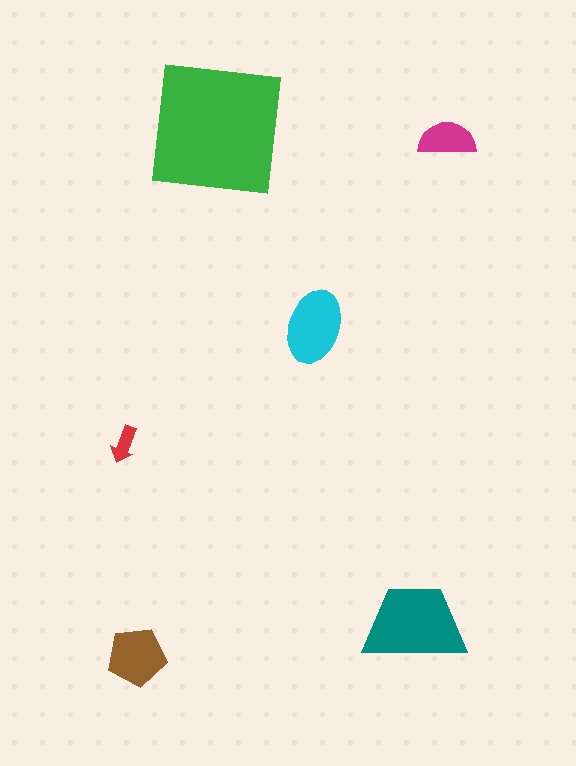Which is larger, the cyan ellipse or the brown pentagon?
The cyan ellipse.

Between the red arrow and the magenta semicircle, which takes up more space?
The magenta semicircle.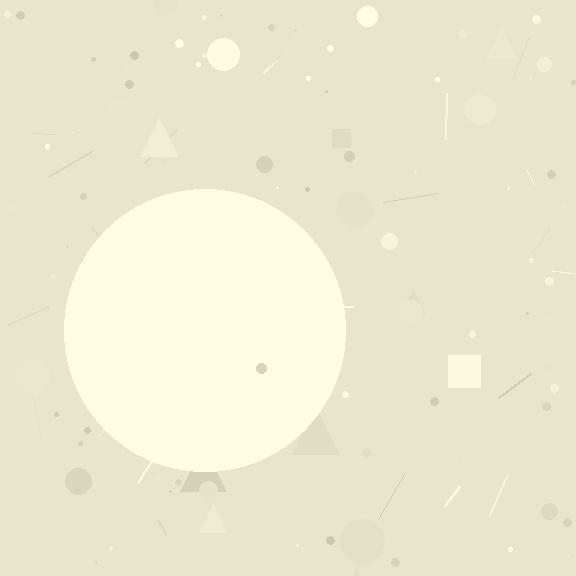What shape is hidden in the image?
A circle is hidden in the image.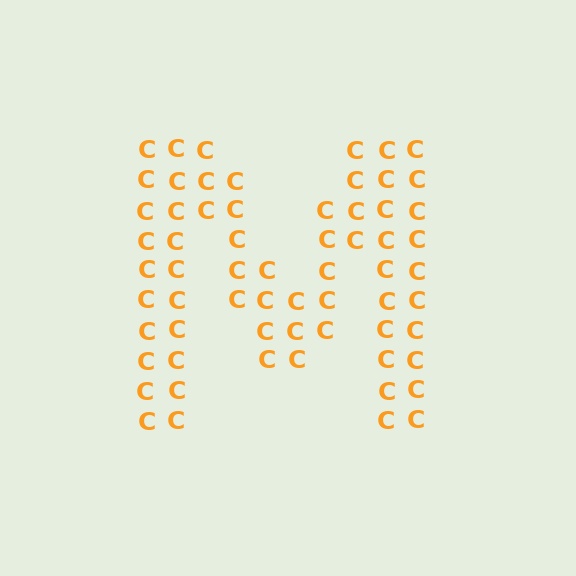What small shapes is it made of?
It is made of small letter C's.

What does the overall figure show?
The overall figure shows the letter M.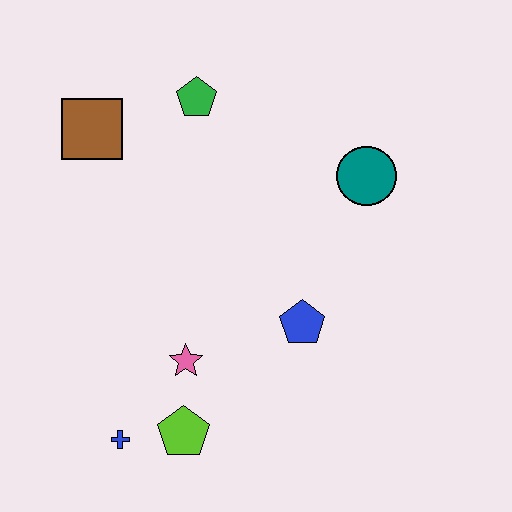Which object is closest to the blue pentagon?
The pink star is closest to the blue pentagon.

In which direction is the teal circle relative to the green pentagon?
The teal circle is to the right of the green pentagon.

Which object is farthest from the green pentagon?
The blue cross is farthest from the green pentagon.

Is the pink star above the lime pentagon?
Yes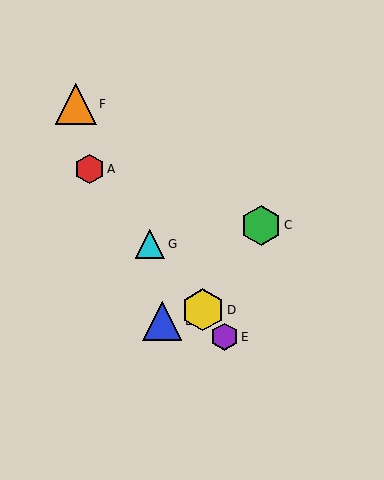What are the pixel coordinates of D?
Object D is at (203, 310).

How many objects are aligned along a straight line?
4 objects (A, D, E, G) are aligned along a straight line.